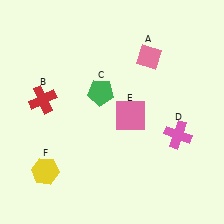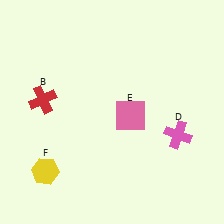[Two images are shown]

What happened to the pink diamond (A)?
The pink diamond (A) was removed in Image 2. It was in the top-right area of Image 1.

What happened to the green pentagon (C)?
The green pentagon (C) was removed in Image 2. It was in the top-left area of Image 1.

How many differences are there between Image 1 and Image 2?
There are 2 differences between the two images.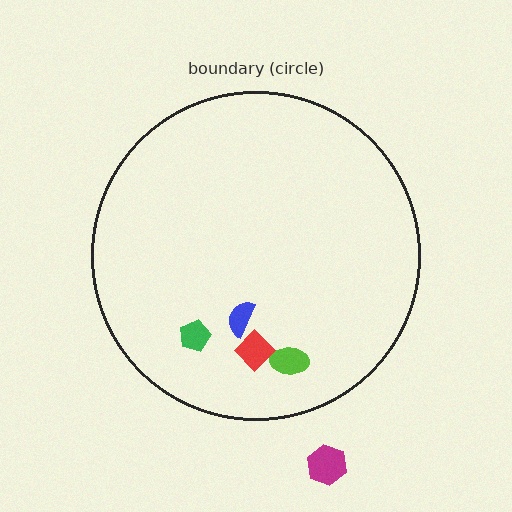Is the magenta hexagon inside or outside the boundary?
Outside.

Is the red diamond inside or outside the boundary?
Inside.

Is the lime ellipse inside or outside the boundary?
Inside.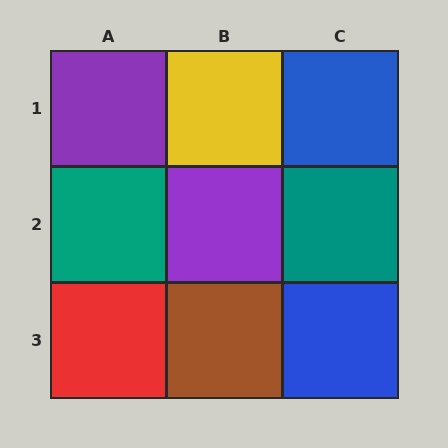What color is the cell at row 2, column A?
Teal.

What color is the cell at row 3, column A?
Red.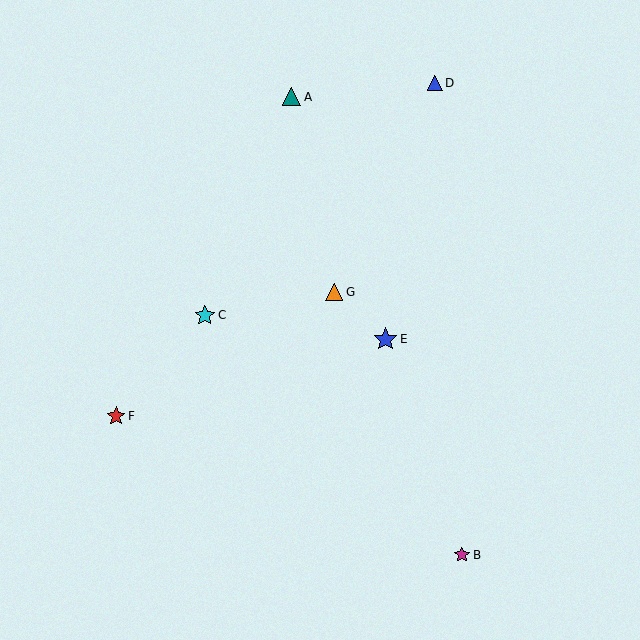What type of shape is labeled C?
Shape C is a cyan star.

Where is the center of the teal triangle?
The center of the teal triangle is at (292, 97).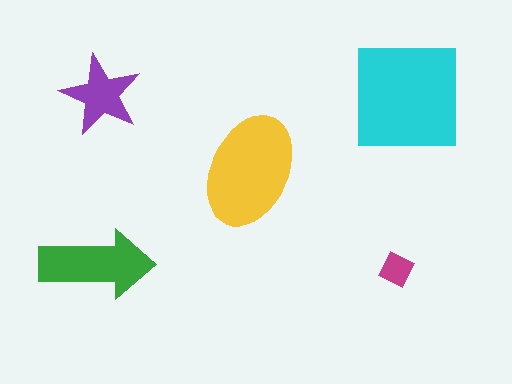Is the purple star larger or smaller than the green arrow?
Smaller.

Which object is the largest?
The cyan square.